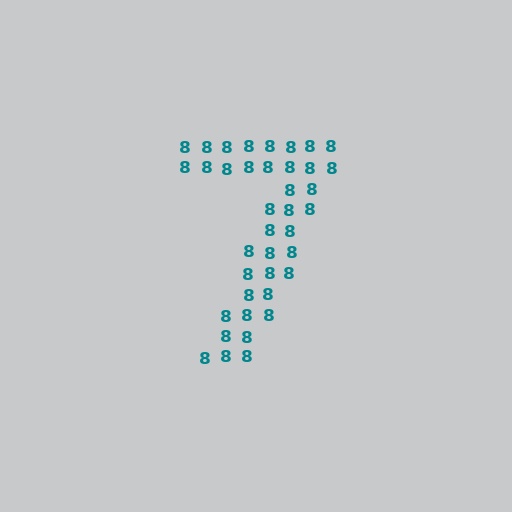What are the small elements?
The small elements are digit 8's.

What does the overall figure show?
The overall figure shows the digit 7.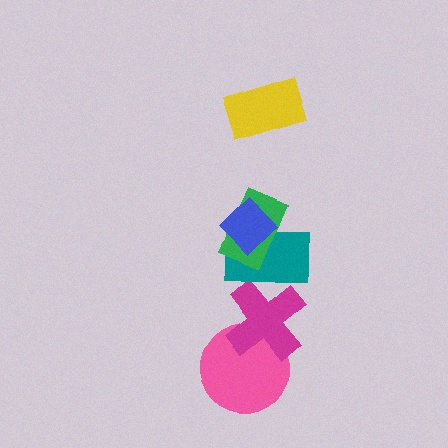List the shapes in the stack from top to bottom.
From top to bottom: the yellow rectangle, the blue diamond, the green rectangle, the teal rectangle, the magenta cross, the pink circle.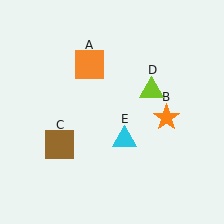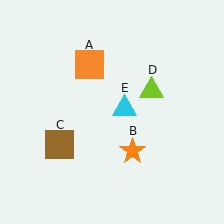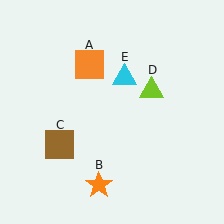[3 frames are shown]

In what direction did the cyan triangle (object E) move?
The cyan triangle (object E) moved up.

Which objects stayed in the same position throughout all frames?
Orange square (object A) and brown square (object C) and lime triangle (object D) remained stationary.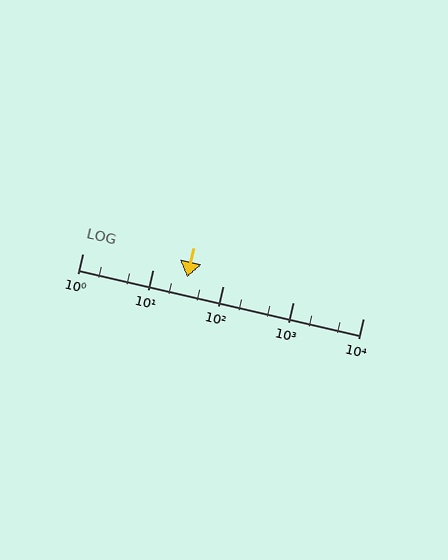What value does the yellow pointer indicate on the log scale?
The pointer indicates approximately 31.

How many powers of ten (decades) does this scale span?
The scale spans 4 decades, from 1 to 10000.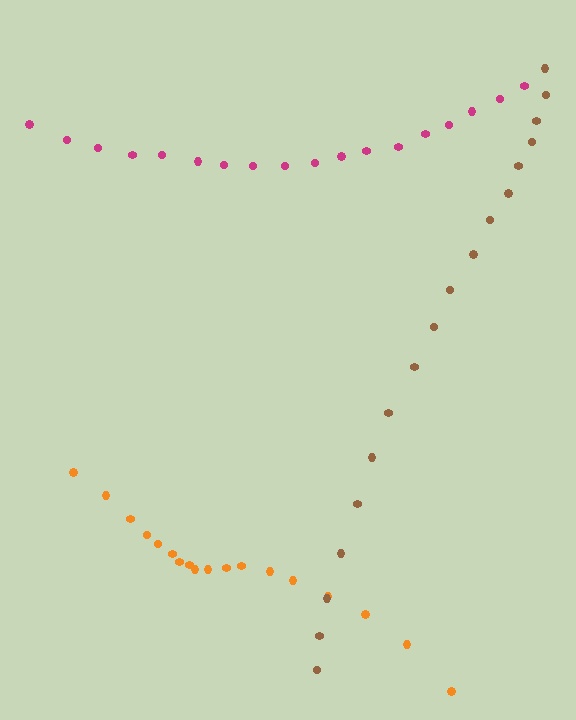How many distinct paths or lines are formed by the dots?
There are 3 distinct paths.